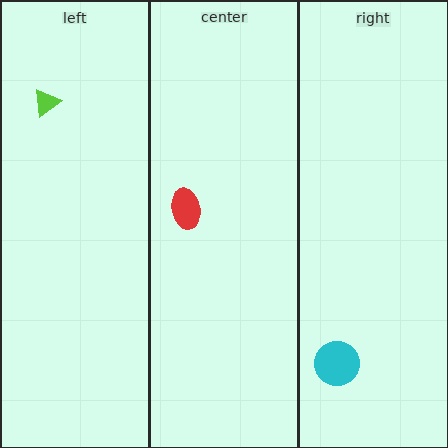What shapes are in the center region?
The red ellipse.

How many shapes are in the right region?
1.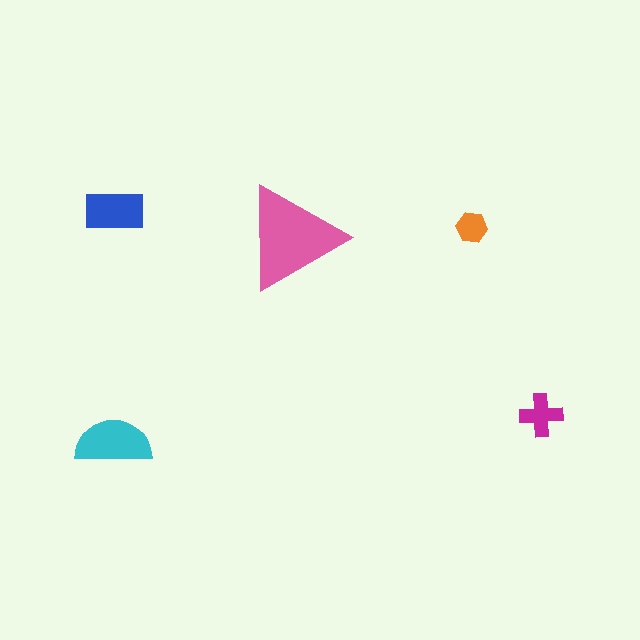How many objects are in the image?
There are 5 objects in the image.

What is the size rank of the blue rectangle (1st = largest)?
3rd.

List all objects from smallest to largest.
The orange hexagon, the magenta cross, the blue rectangle, the cyan semicircle, the pink triangle.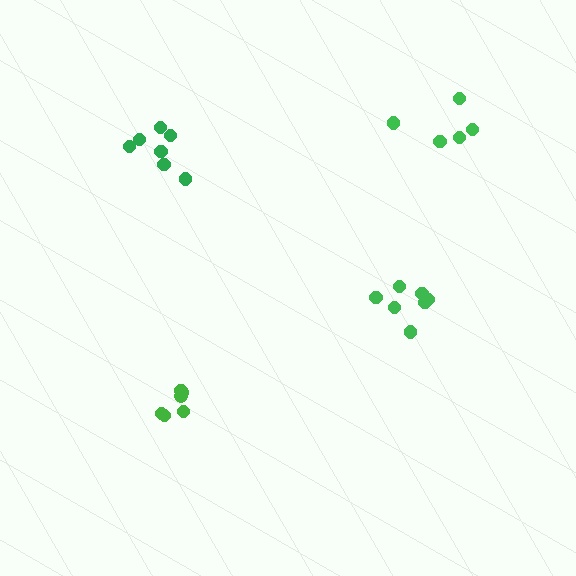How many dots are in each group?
Group 1: 7 dots, Group 2: 7 dots, Group 3: 6 dots, Group 4: 5 dots (25 total).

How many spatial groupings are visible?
There are 4 spatial groupings.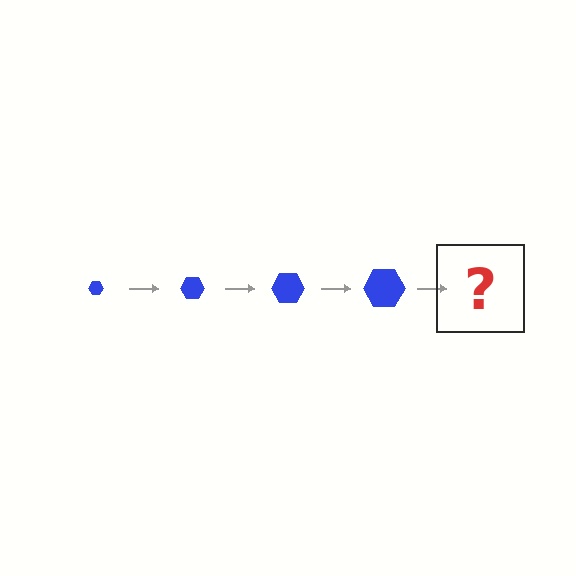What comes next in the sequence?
The next element should be a blue hexagon, larger than the previous one.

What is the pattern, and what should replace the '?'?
The pattern is that the hexagon gets progressively larger each step. The '?' should be a blue hexagon, larger than the previous one.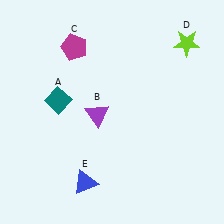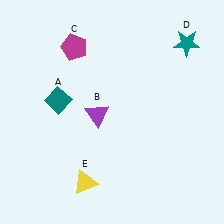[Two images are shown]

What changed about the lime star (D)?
In Image 1, D is lime. In Image 2, it changed to teal.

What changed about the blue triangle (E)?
In Image 1, E is blue. In Image 2, it changed to yellow.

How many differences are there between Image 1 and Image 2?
There are 2 differences between the two images.